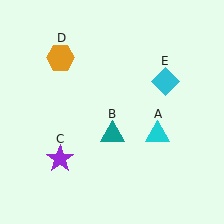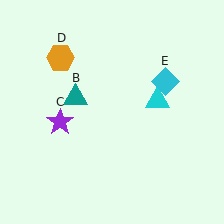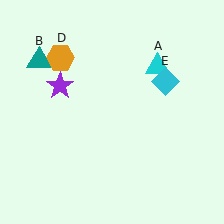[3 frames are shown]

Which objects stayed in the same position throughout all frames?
Orange hexagon (object D) and cyan diamond (object E) remained stationary.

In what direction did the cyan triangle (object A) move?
The cyan triangle (object A) moved up.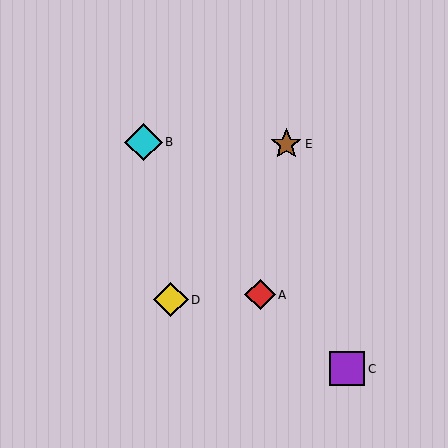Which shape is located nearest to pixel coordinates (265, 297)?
The red diamond (labeled A) at (260, 295) is nearest to that location.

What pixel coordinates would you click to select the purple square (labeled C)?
Click at (347, 369) to select the purple square C.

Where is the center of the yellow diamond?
The center of the yellow diamond is at (171, 300).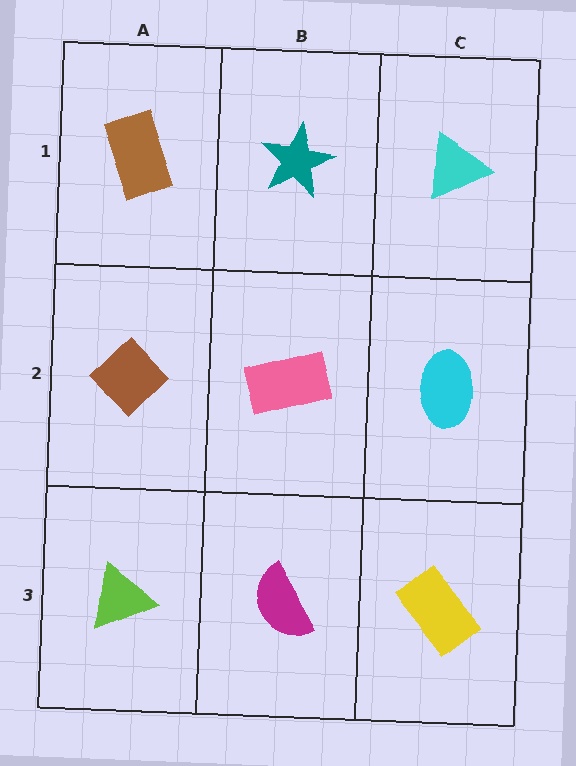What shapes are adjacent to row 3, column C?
A cyan ellipse (row 2, column C), a magenta semicircle (row 3, column B).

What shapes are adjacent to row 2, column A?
A brown rectangle (row 1, column A), a lime triangle (row 3, column A), a pink rectangle (row 2, column B).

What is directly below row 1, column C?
A cyan ellipse.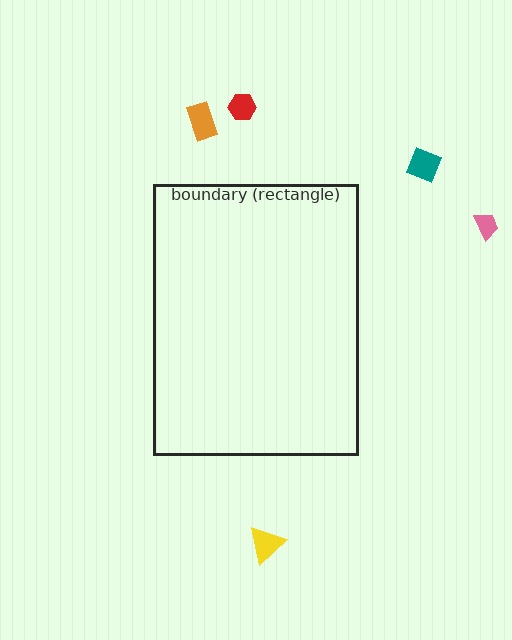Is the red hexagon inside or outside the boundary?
Outside.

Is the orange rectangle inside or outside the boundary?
Outside.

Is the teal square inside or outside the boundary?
Outside.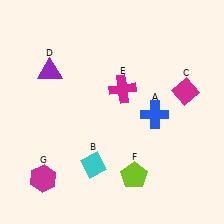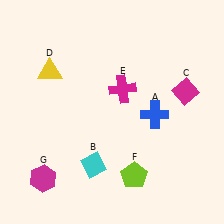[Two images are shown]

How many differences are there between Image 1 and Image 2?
There is 1 difference between the two images.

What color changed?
The triangle (D) changed from purple in Image 1 to yellow in Image 2.